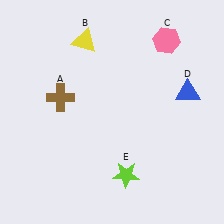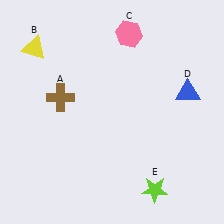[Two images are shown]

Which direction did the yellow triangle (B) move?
The yellow triangle (B) moved left.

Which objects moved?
The objects that moved are: the yellow triangle (B), the pink hexagon (C), the lime star (E).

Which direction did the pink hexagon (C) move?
The pink hexagon (C) moved left.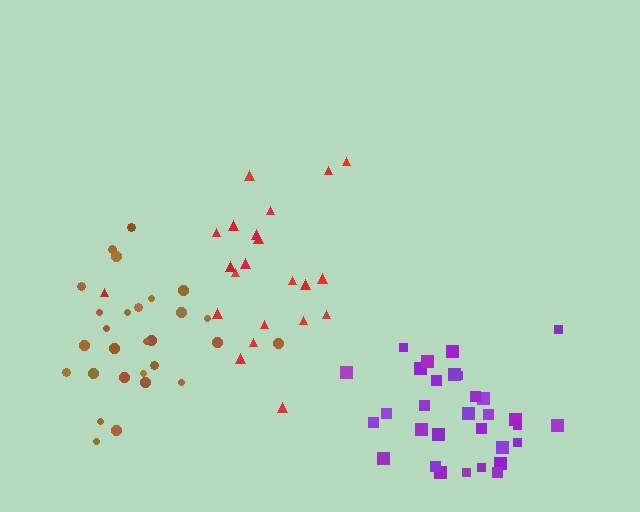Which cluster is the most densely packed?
Purple.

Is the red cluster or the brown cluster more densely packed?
Brown.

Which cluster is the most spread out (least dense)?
Red.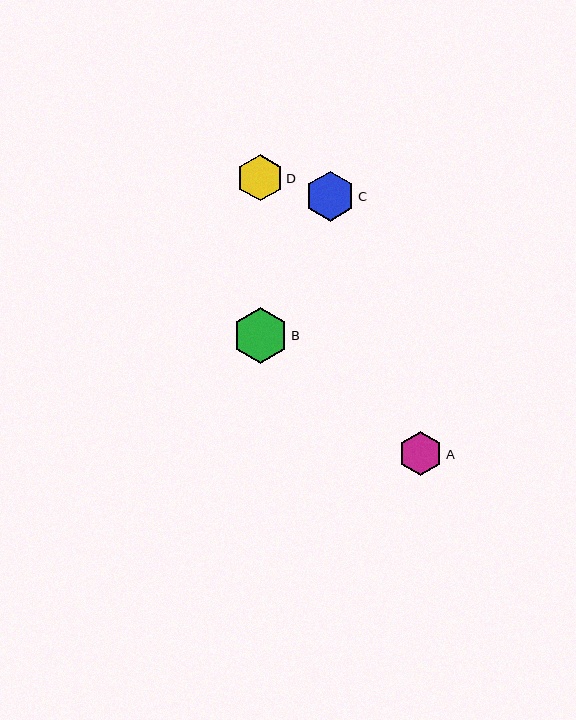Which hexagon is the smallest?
Hexagon A is the smallest with a size of approximately 44 pixels.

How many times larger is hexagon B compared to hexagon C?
Hexagon B is approximately 1.1 times the size of hexagon C.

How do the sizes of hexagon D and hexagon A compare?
Hexagon D and hexagon A are approximately the same size.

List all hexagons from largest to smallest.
From largest to smallest: B, C, D, A.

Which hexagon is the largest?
Hexagon B is the largest with a size of approximately 56 pixels.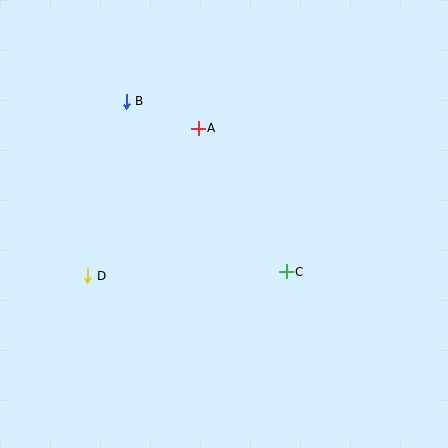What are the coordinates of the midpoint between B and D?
The midpoint between B and D is at (107, 189).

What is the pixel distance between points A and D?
The distance between A and D is 185 pixels.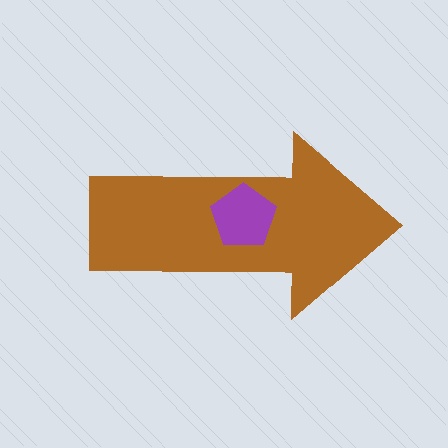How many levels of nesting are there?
2.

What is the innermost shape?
The purple pentagon.